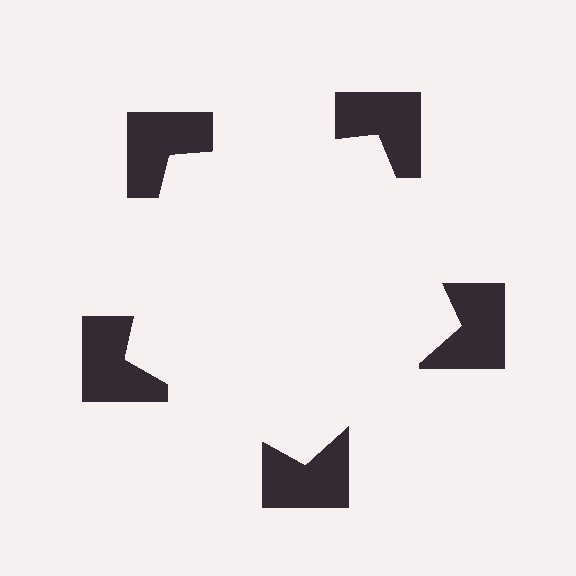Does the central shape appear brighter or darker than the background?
It typically appears slightly brighter than the background, even though no actual brightness change is drawn.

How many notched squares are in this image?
There are 5 — one at each vertex of the illusory pentagon.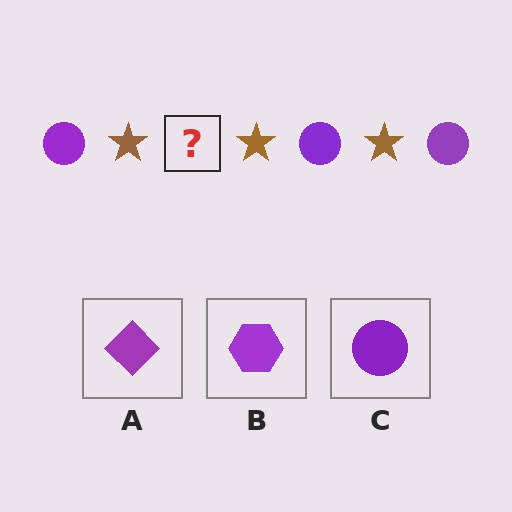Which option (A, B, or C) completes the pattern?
C.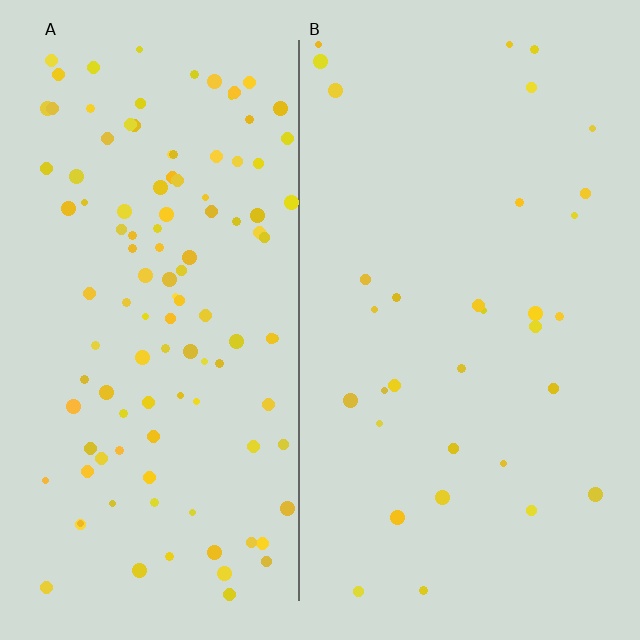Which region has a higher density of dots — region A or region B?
A (the left).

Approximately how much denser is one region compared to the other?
Approximately 3.5× — region A over region B.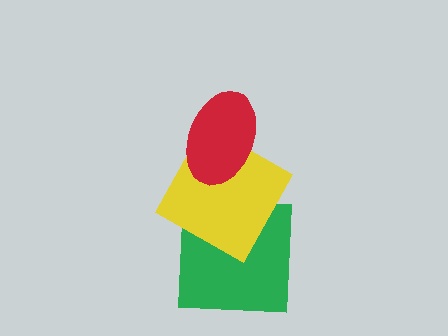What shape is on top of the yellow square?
The red ellipse is on top of the yellow square.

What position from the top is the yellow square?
The yellow square is 2nd from the top.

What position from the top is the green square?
The green square is 3rd from the top.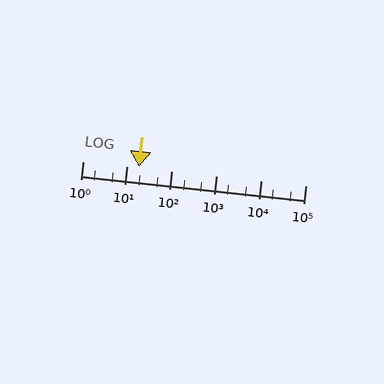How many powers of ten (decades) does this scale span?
The scale spans 5 decades, from 1 to 100000.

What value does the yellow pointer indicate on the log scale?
The pointer indicates approximately 18.